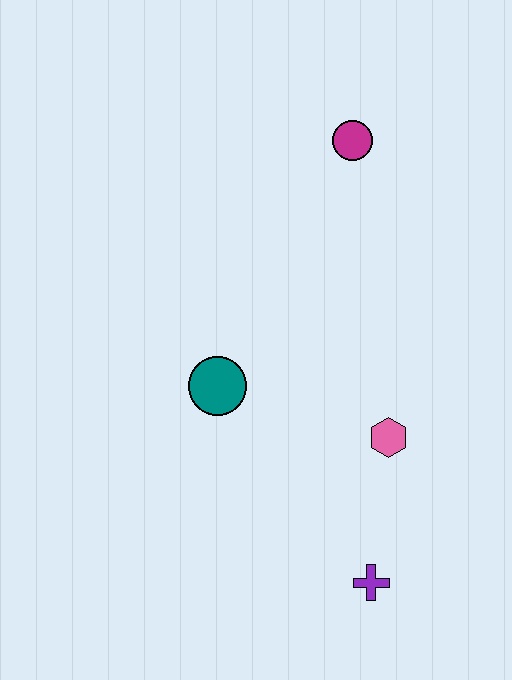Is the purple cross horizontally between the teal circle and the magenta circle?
No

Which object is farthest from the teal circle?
The magenta circle is farthest from the teal circle.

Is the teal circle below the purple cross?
No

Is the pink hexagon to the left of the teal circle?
No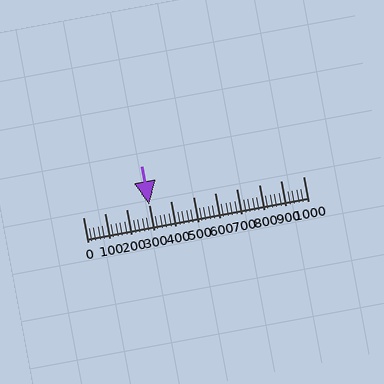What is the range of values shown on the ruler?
The ruler shows values from 0 to 1000.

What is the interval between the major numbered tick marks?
The major tick marks are spaced 100 units apart.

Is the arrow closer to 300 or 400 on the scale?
The arrow is closer to 300.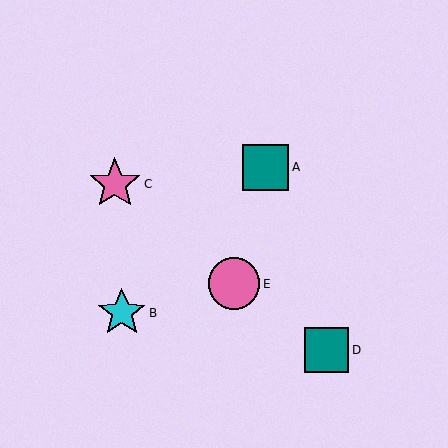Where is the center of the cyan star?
The center of the cyan star is at (122, 313).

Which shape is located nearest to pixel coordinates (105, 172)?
The pink star (labeled C) at (115, 184) is nearest to that location.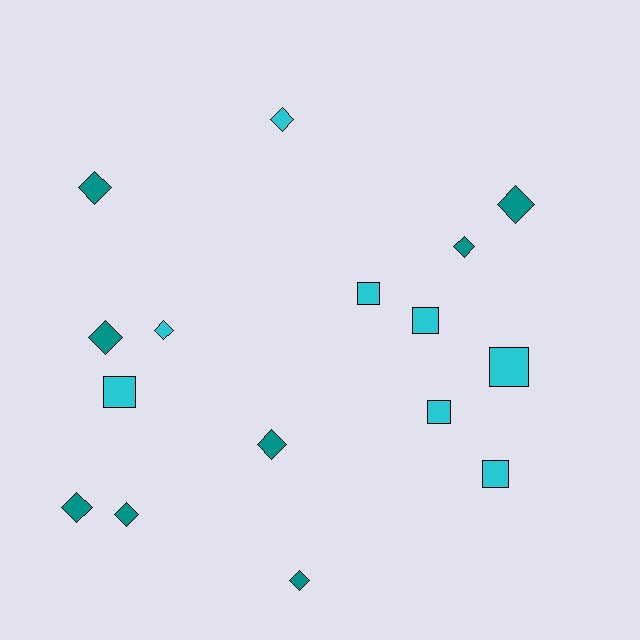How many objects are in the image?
There are 16 objects.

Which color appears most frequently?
Cyan, with 8 objects.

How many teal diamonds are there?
There are 8 teal diamonds.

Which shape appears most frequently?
Diamond, with 10 objects.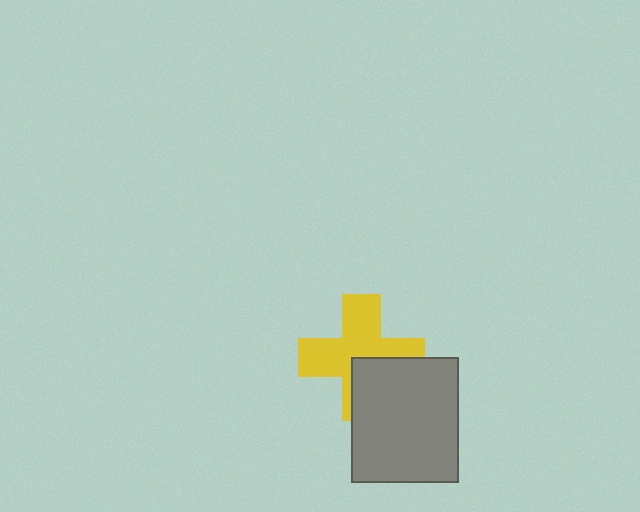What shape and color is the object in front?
The object in front is a gray rectangle.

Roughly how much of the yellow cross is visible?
Most of it is visible (roughly 68%).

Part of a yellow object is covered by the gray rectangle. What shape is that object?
It is a cross.